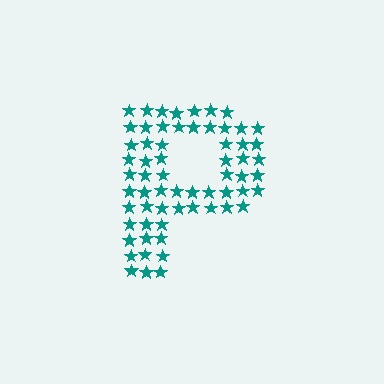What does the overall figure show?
The overall figure shows the letter P.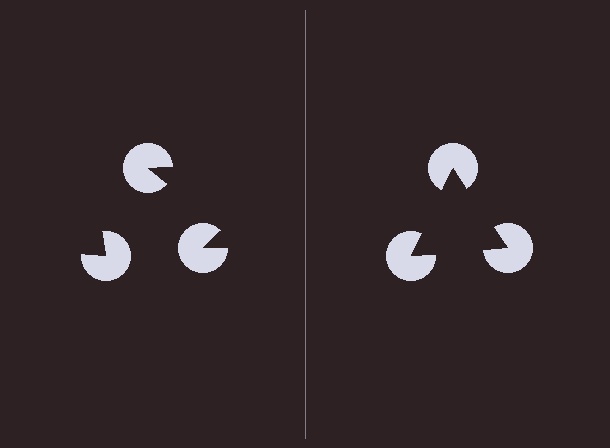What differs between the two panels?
The pac-man discs are positioned identically on both sides; only the wedge orientations differ. On the right they align to a triangle; on the left they are misaligned.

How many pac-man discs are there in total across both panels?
6 — 3 on each side.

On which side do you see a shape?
An illusory triangle appears on the right side. On the left side the wedge cuts are rotated, so no coherent shape forms.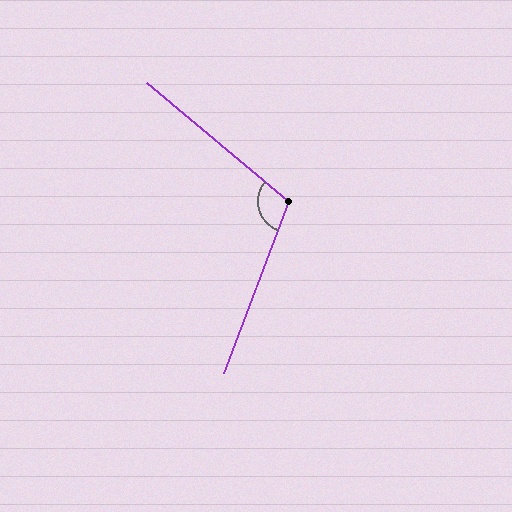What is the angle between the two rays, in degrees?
Approximately 109 degrees.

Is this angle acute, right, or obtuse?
It is obtuse.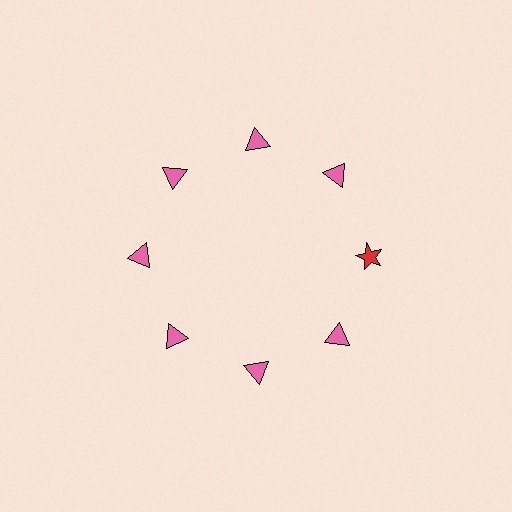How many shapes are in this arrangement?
There are 8 shapes arranged in a ring pattern.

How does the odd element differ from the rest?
It differs in both color (red instead of pink) and shape (star instead of triangle).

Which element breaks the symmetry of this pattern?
The red star at roughly the 3 o'clock position breaks the symmetry. All other shapes are pink triangles.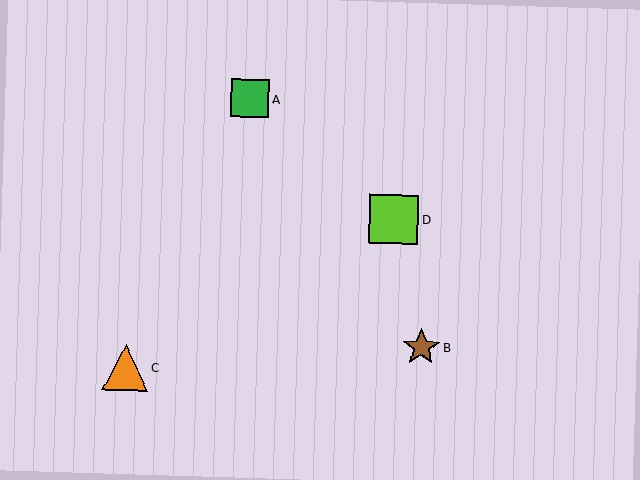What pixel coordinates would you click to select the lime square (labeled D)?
Click at (394, 220) to select the lime square D.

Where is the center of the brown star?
The center of the brown star is at (421, 347).